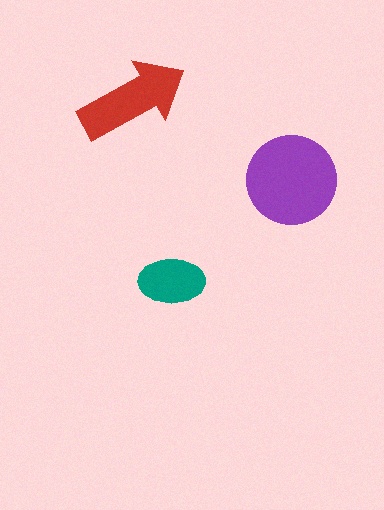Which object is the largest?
The purple circle.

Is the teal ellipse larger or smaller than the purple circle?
Smaller.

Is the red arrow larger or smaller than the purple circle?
Smaller.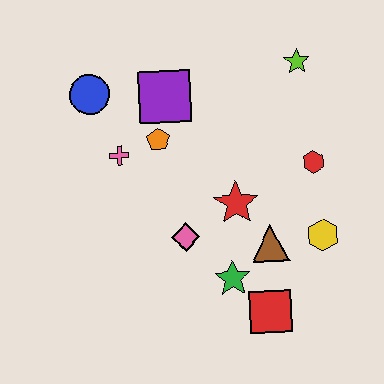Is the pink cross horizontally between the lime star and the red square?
No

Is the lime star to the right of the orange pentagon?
Yes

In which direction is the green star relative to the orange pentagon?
The green star is below the orange pentagon.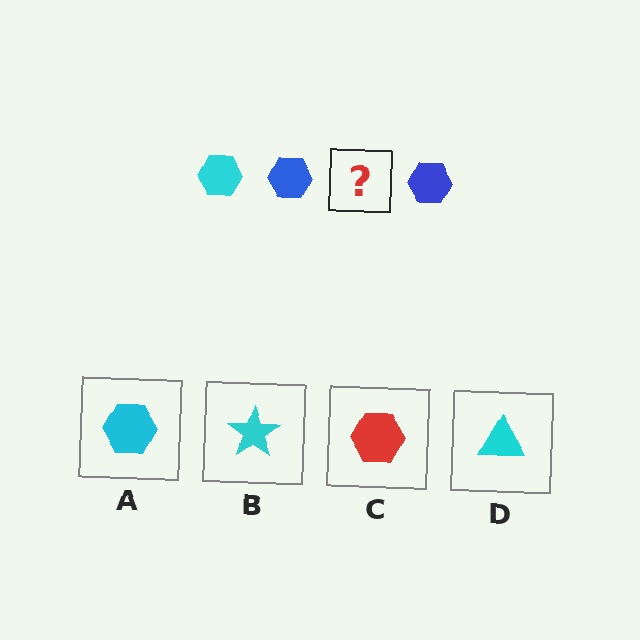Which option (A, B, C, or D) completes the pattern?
A.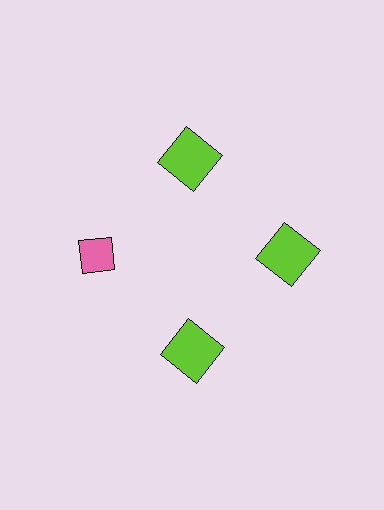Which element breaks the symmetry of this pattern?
The pink diamond at roughly the 9 o'clock position breaks the symmetry. All other shapes are lime squares.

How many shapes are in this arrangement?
There are 4 shapes arranged in a ring pattern.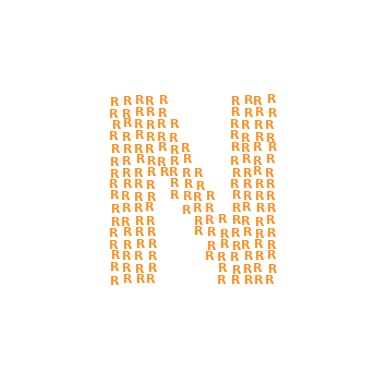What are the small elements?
The small elements are letter R's.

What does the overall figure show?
The overall figure shows the letter N.